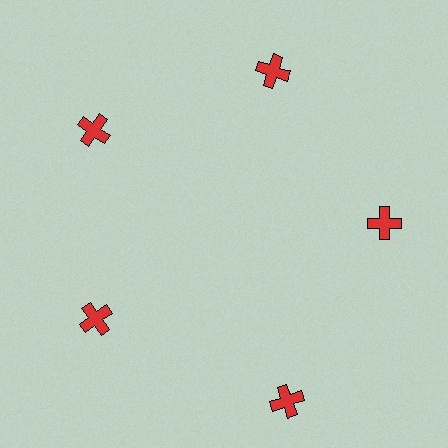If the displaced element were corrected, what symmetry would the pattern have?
It would have 5-fold rotational symmetry — the pattern would map onto itself every 72 degrees.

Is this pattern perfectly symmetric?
No. The 5 red crosses are arranged in a ring, but one element near the 5 o'clock position is pushed outward from the center, breaking the 5-fold rotational symmetry.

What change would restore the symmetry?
The symmetry would be restored by moving it inward, back onto the ring so that all 5 crosses sit at equal angles and equal distance from the center.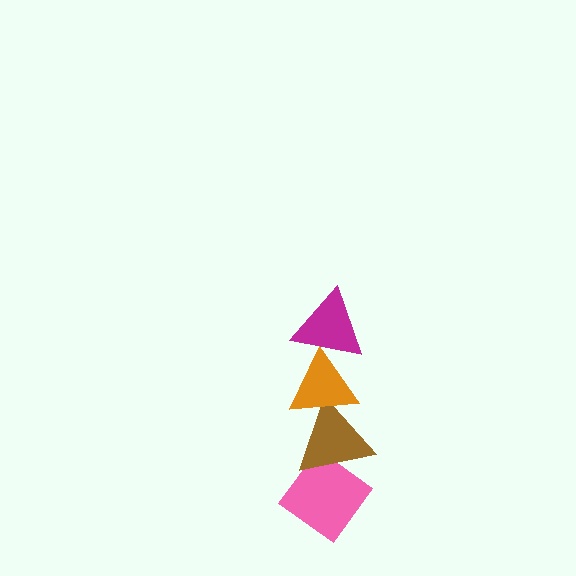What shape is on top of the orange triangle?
The magenta triangle is on top of the orange triangle.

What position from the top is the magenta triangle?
The magenta triangle is 1st from the top.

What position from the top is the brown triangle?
The brown triangle is 3rd from the top.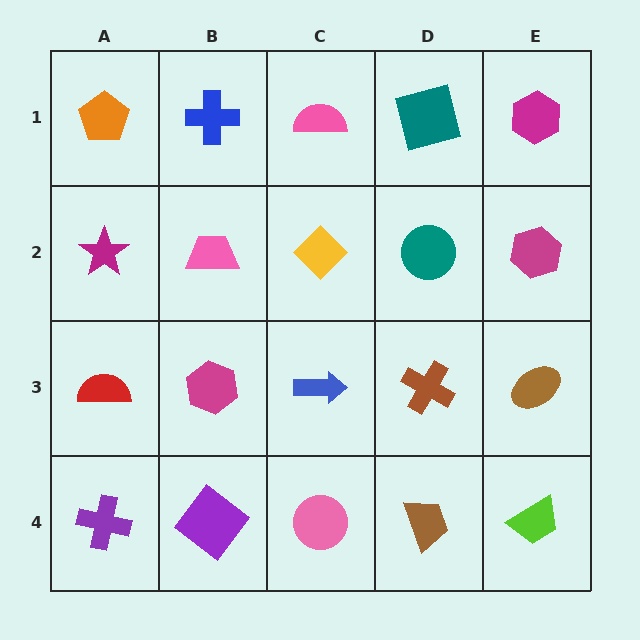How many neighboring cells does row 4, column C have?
3.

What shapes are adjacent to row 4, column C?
A blue arrow (row 3, column C), a purple diamond (row 4, column B), a brown trapezoid (row 4, column D).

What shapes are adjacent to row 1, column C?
A yellow diamond (row 2, column C), a blue cross (row 1, column B), a teal square (row 1, column D).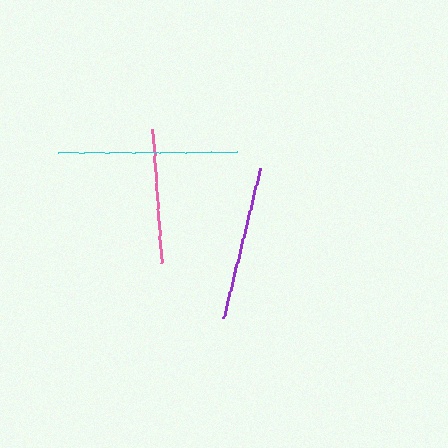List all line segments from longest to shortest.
From longest to shortest: cyan, purple, pink.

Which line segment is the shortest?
The pink line is the shortest at approximately 134 pixels.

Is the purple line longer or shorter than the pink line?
The purple line is longer than the pink line.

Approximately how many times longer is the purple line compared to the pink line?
The purple line is approximately 1.2 times the length of the pink line.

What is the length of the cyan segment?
The cyan segment is approximately 179 pixels long.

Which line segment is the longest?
The cyan line is the longest at approximately 179 pixels.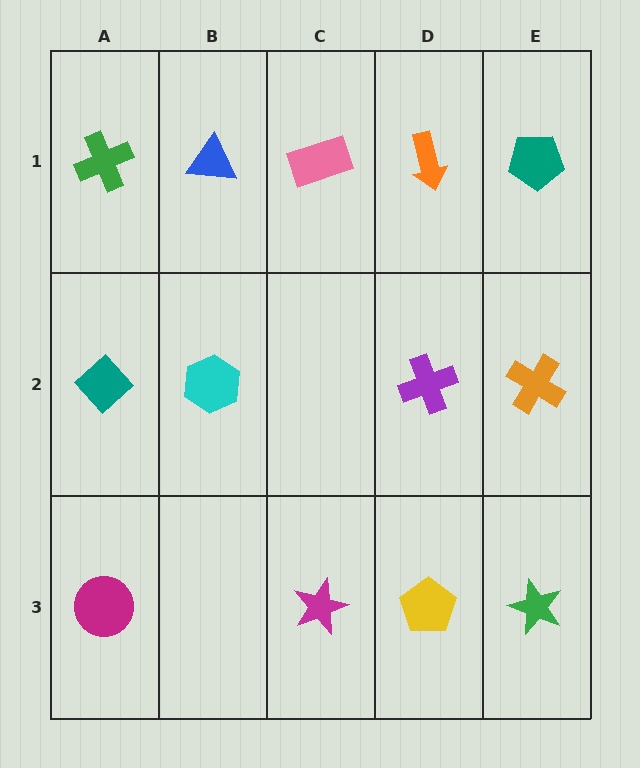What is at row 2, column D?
A purple cross.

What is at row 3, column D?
A yellow pentagon.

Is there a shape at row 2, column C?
No, that cell is empty.